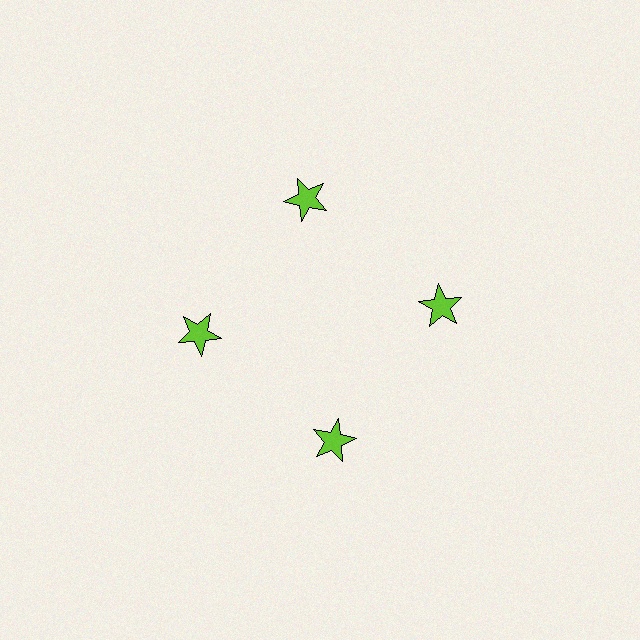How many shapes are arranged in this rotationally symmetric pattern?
There are 4 shapes, arranged in 4 groups of 1.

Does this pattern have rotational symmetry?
Yes, this pattern has 4-fold rotational symmetry. It looks the same after rotating 90 degrees around the center.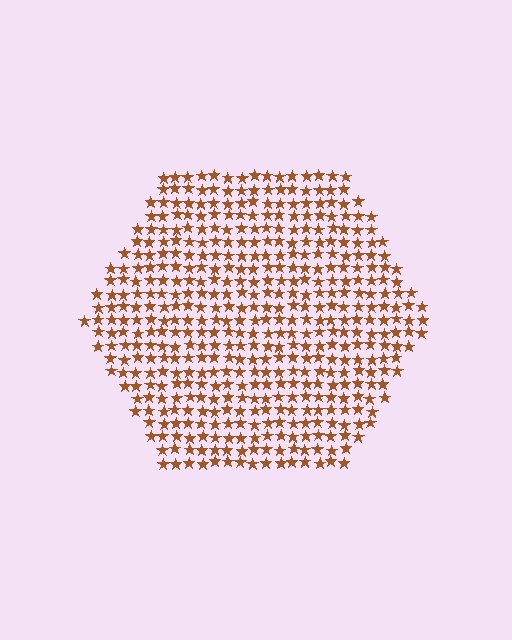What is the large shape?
The large shape is a hexagon.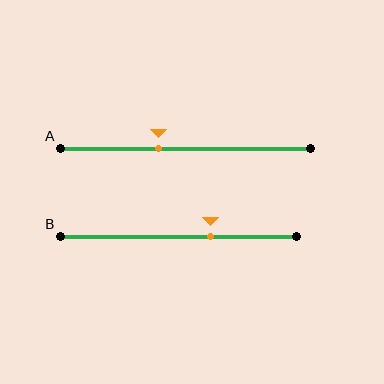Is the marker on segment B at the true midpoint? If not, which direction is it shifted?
No, the marker on segment B is shifted to the right by about 14% of the segment length.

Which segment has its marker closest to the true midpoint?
Segment A has its marker closest to the true midpoint.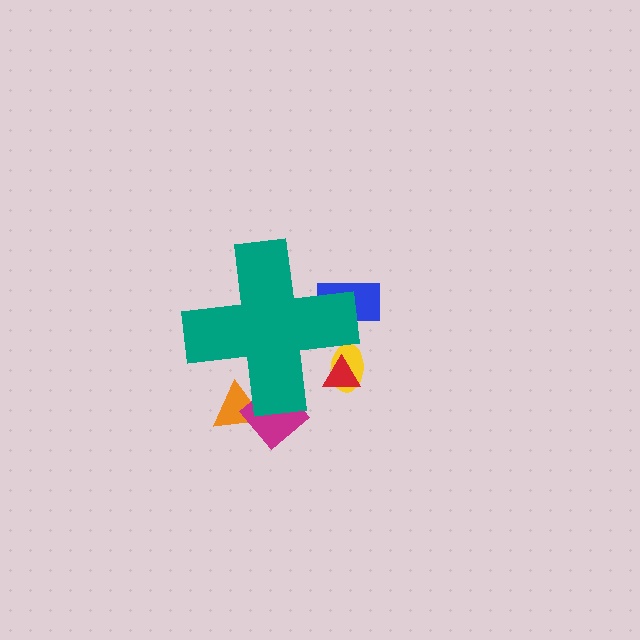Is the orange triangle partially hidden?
Yes, the orange triangle is partially hidden behind the teal cross.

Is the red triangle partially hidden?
Yes, the red triangle is partially hidden behind the teal cross.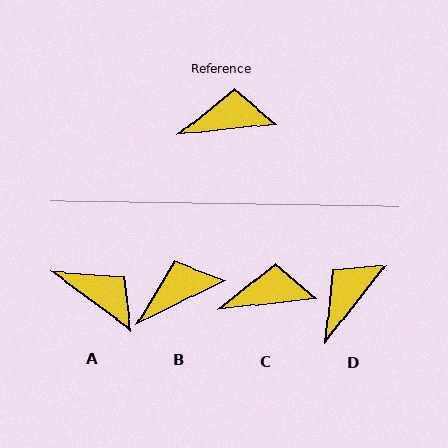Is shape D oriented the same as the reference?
No, it is off by about 46 degrees.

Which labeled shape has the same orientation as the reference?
C.